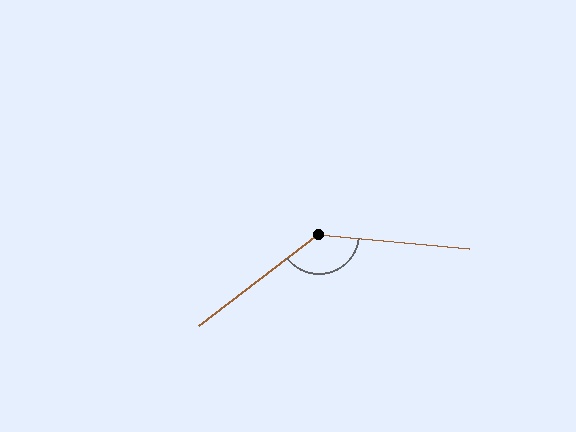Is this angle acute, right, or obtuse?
It is obtuse.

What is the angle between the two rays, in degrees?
Approximately 137 degrees.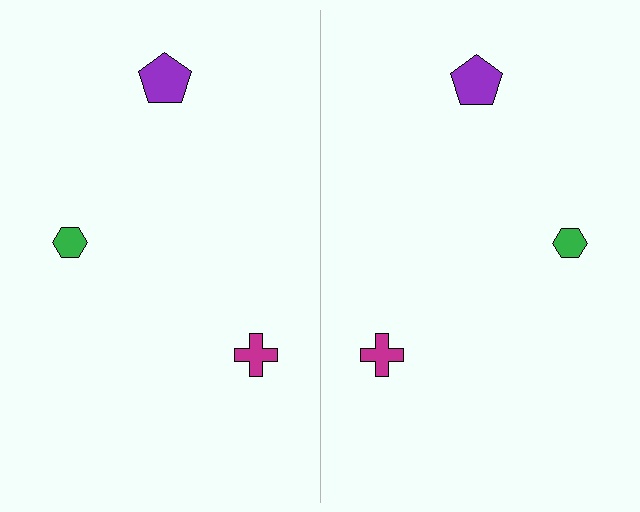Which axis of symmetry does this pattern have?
The pattern has a vertical axis of symmetry running through the center of the image.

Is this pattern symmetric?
Yes, this pattern has bilateral (reflection) symmetry.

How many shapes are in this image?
There are 6 shapes in this image.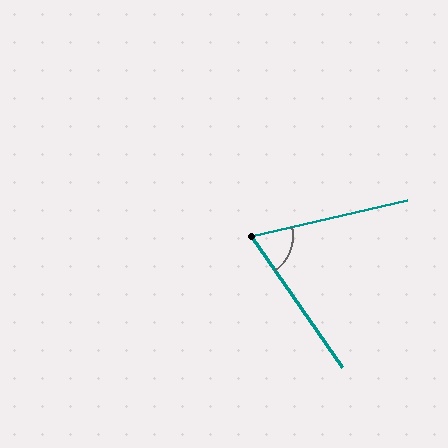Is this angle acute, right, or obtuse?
It is acute.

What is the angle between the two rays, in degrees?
Approximately 68 degrees.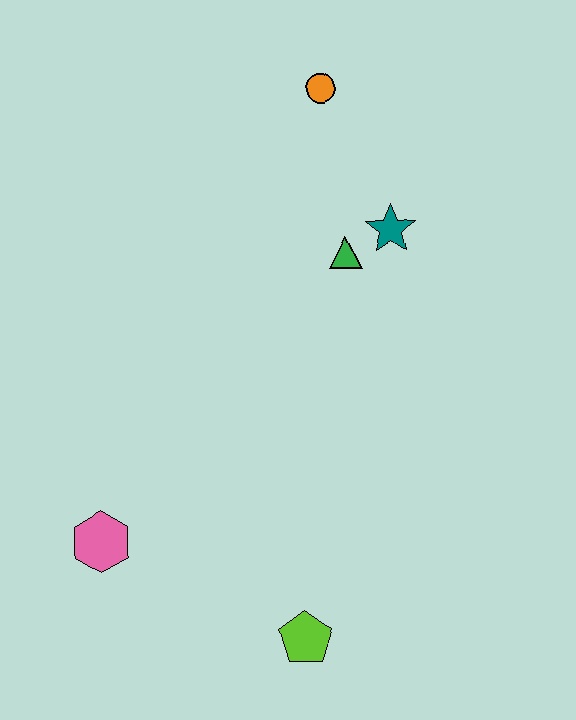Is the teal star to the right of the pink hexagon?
Yes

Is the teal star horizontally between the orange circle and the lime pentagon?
No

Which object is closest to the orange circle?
The teal star is closest to the orange circle.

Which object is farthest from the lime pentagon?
The orange circle is farthest from the lime pentagon.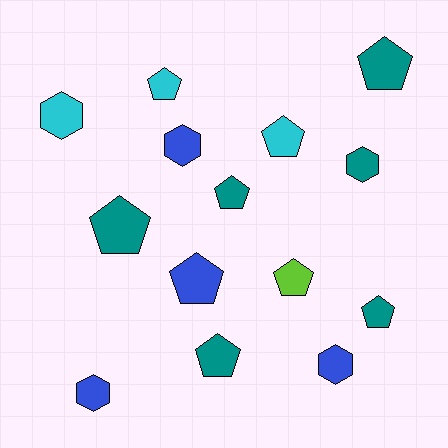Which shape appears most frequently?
Pentagon, with 9 objects.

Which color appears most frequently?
Teal, with 6 objects.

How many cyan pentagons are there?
There are 2 cyan pentagons.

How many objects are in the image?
There are 14 objects.